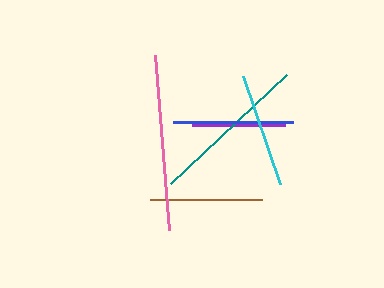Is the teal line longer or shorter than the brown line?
The teal line is longer than the brown line.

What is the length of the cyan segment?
The cyan segment is approximately 113 pixels long.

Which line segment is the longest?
The pink line is the longest at approximately 175 pixels.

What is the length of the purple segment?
The purple segment is approximately 93 pixels long.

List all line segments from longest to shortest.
From longest to shortest: pink, teal, blue, cyan, brown, purple.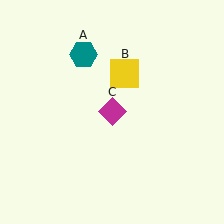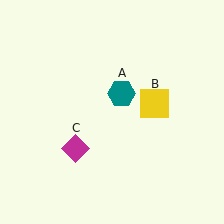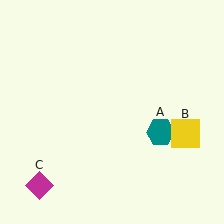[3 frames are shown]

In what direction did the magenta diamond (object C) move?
The magenta diamond (object C) moved down and to the left.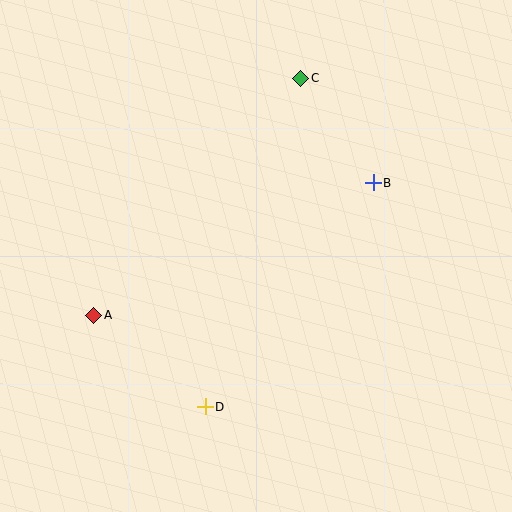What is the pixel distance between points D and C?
The distance between D and C is 342 pixels.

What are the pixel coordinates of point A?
Point A is at (93, 315).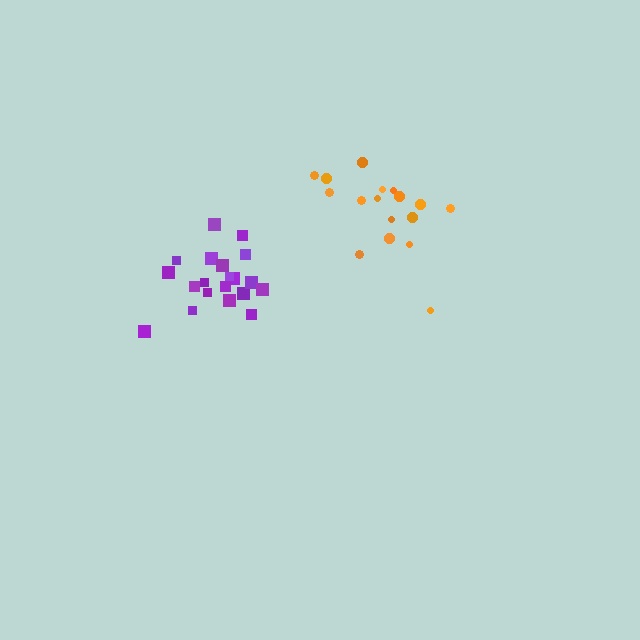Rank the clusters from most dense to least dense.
purple, orange.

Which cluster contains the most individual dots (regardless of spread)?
Purple (20).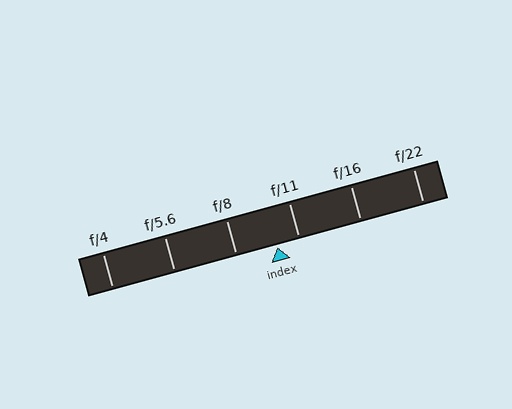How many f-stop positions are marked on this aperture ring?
There are 6 f-stop positions marked.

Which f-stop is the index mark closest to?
The index mark is closest to f/11.